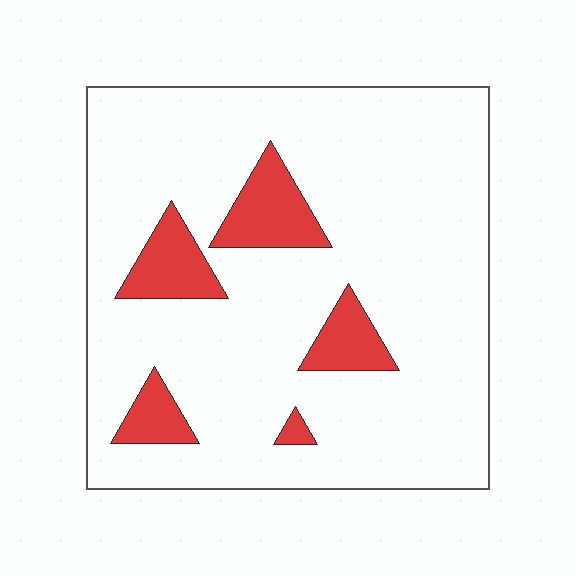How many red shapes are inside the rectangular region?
5.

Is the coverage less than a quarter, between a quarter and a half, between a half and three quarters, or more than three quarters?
Less than a quarter.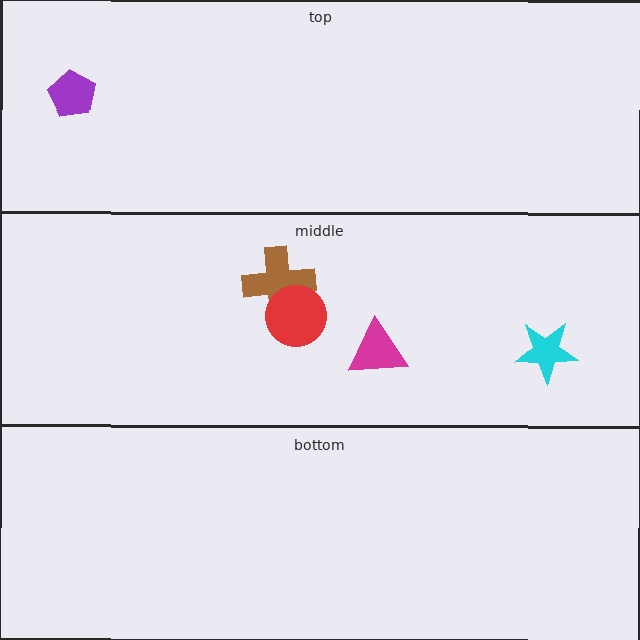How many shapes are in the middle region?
4.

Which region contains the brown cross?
The middle region.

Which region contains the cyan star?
The middle region.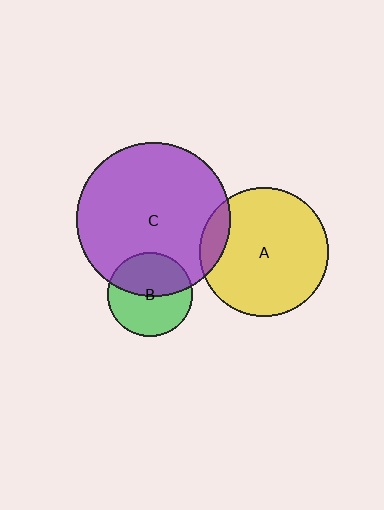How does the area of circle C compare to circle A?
Approximately 1.4 times.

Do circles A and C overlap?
Yes.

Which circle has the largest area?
Circle C (purple).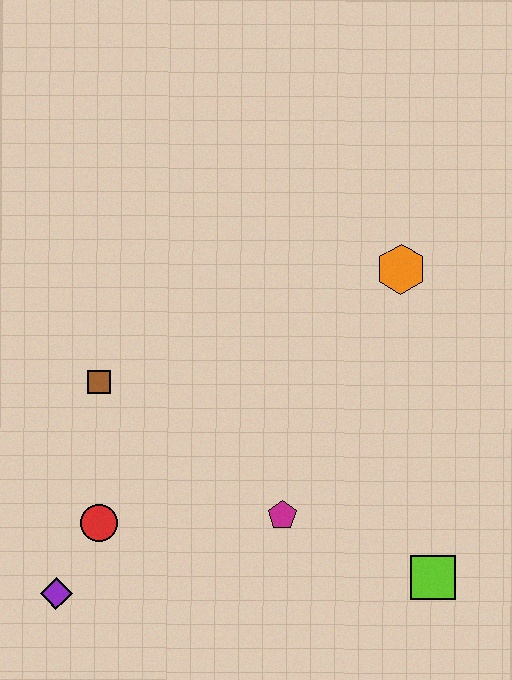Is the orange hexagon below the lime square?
No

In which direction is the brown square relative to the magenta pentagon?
The brown square is to the left of the magenta pentagon.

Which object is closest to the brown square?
The red circle is closest to the brown square.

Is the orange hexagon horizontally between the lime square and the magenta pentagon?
Yes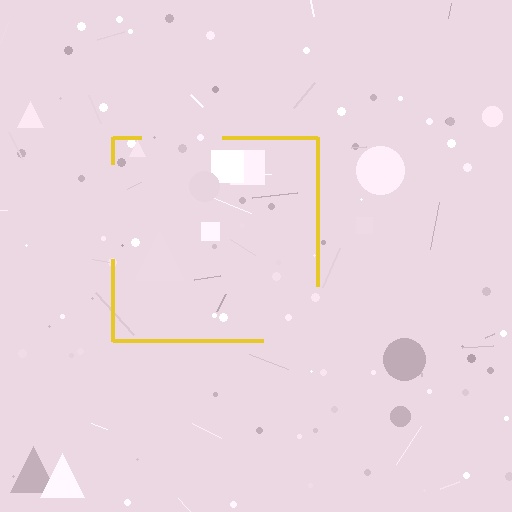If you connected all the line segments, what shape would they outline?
They would outline a square.